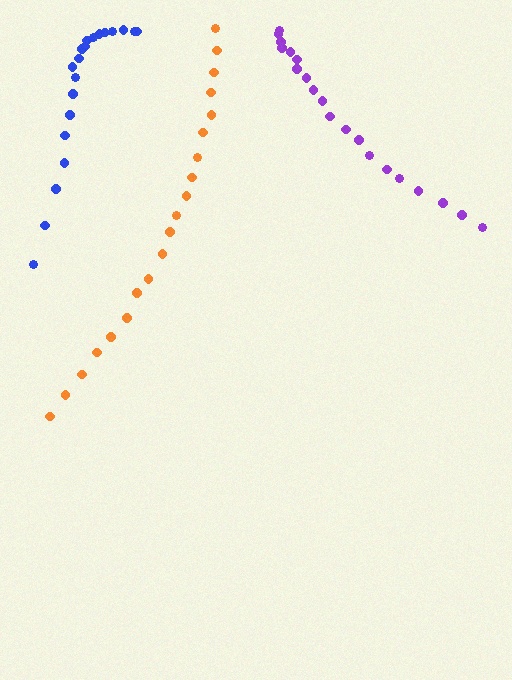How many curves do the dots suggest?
There are 3 distinct paths.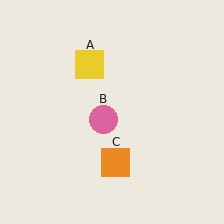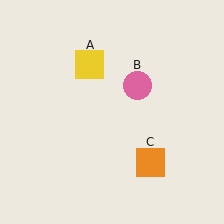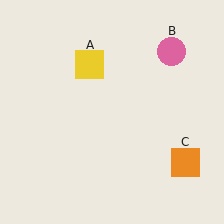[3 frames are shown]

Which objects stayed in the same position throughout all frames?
Yellow square (object A) remained stationary.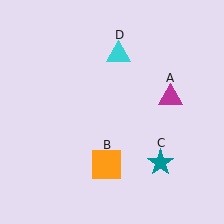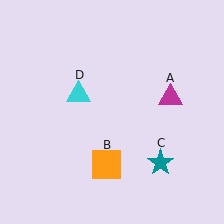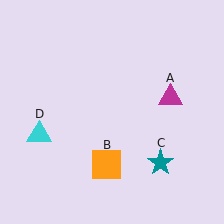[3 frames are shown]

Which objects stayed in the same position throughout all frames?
Magenta triangle (object A) and orange square (object B) and teal star (object C) remained stationary.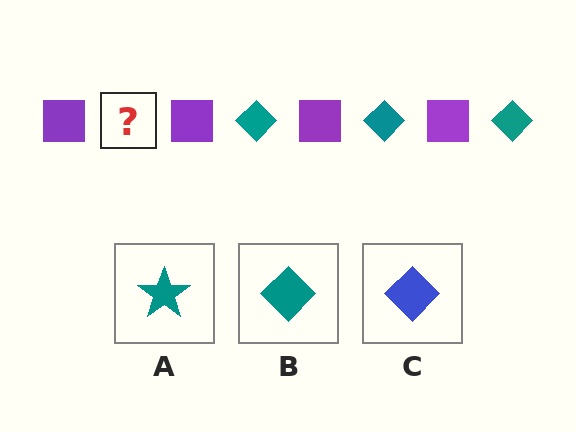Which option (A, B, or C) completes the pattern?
B.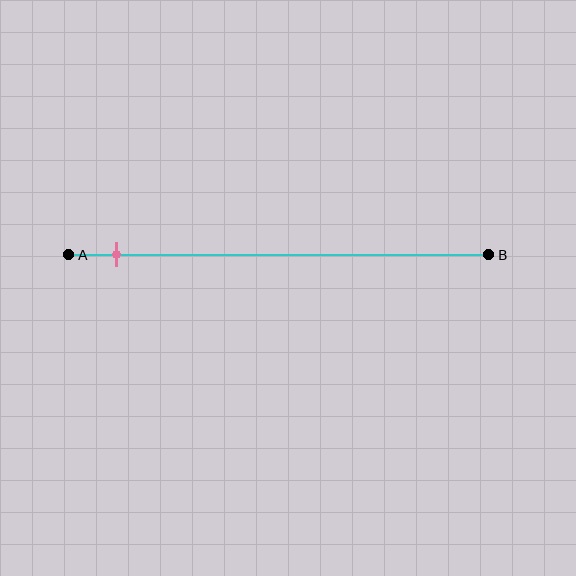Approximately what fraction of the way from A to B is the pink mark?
The pink mark is approximately 10% of the way from A to B.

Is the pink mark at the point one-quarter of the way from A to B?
No, the mark is at about 10% from A, not at the 25% one-quarter point.